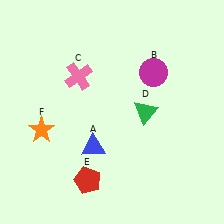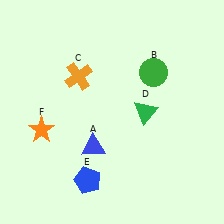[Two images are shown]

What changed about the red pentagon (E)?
In Image 1, E is red. In Image 2, it changed to blue.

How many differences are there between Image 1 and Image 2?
There are 3 differences between the two images.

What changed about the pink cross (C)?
In Image 1, C is pink. In Image 2, it changed to orange.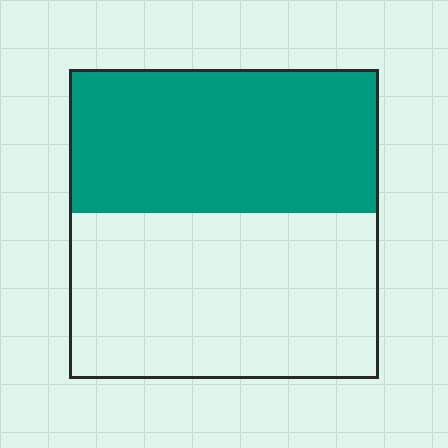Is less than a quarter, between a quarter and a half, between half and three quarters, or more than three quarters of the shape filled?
Between a quarter and a half.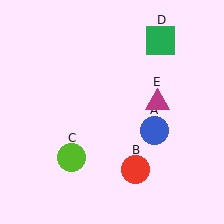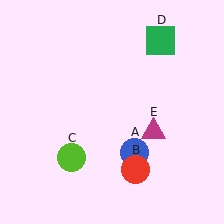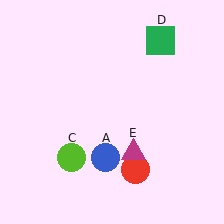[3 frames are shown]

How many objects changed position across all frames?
2 objects changed position: blue circle (object A), magenta triangle (object E).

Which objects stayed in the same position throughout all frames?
Red circle (object B) and lime circle (object C) and green square (object D) remained stationary.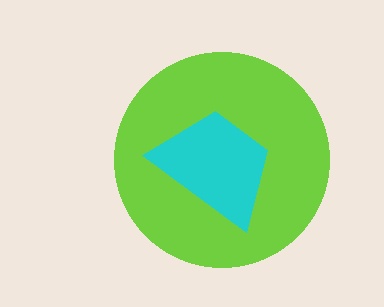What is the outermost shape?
The lime circle.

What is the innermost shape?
The cyan trapezoid.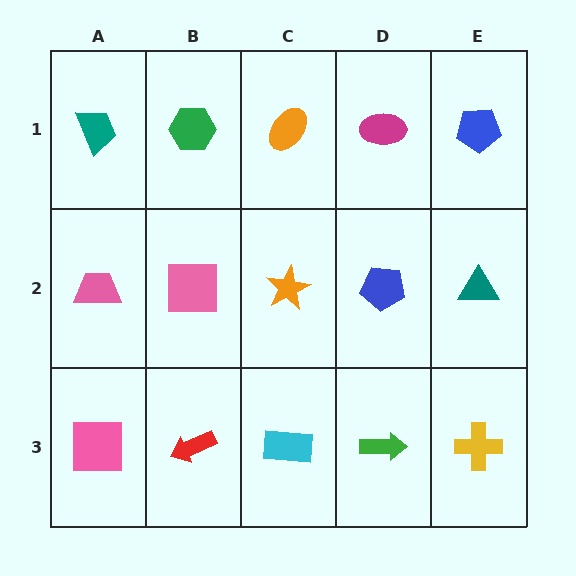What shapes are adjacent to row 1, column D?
A blue pentagon (row 2, column D), an orange ellipse (row 1, column C), a blue pentagon (row 1, column E).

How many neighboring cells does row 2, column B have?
4.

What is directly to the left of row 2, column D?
An orange star.